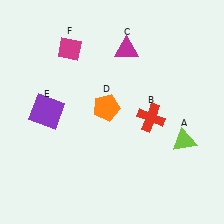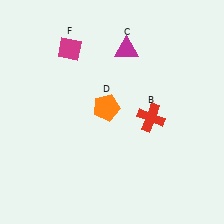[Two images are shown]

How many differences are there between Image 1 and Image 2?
There are 2 differences between the two images.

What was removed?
The lime triangle (A), the purple square (E) were removed in Image 2.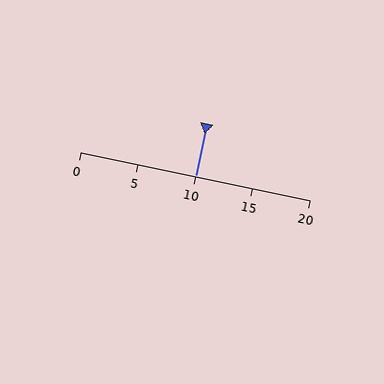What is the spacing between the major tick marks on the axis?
The major ticks are spaced 5 apart.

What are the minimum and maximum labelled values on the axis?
The axis runs from 0 to 20.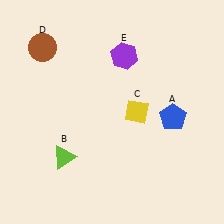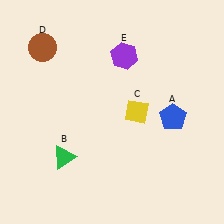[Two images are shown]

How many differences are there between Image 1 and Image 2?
There is 1 difference between the two images.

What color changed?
The triangle (B) changed from lime in Image 1 to green in Image 2.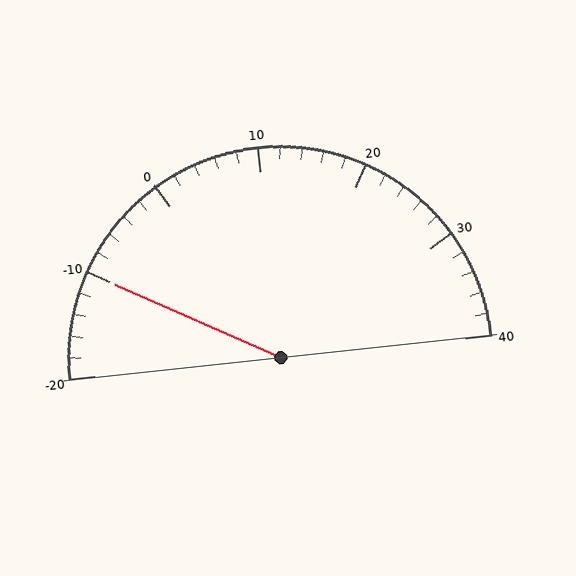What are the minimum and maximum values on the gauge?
The gauge ranges from -20 to 40.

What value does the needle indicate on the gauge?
The needle indicates approximately -10.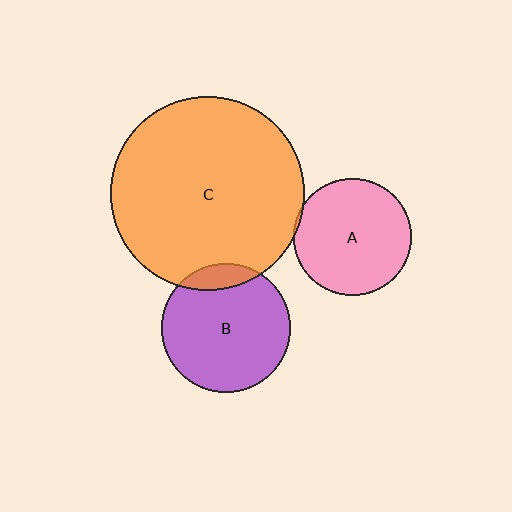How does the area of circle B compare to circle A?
Approximately 1.2 times.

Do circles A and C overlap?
Yes.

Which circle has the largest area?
Circle C (orange).